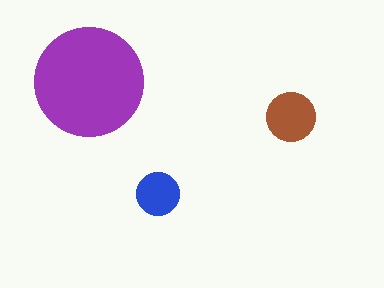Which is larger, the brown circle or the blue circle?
The brown one.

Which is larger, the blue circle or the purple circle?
The purple one.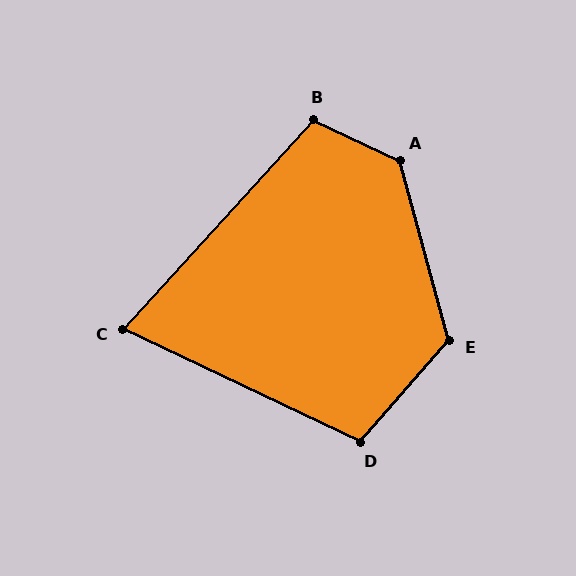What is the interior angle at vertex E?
Approximately 123 degrees (obtuse).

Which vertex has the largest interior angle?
A, at approximately 130 degrees.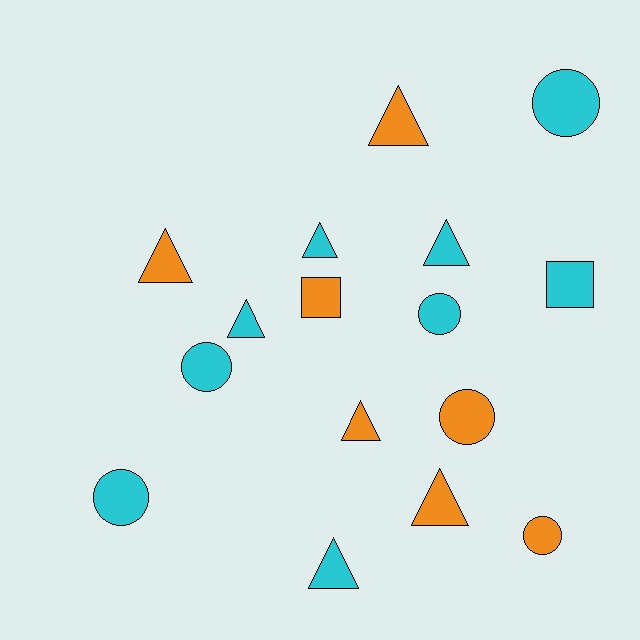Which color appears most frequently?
Cyan, with 9 objects.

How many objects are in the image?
There are 16 objects.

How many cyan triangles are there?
There are 4 cyan triangles.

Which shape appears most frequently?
Triangle, with 8 objects.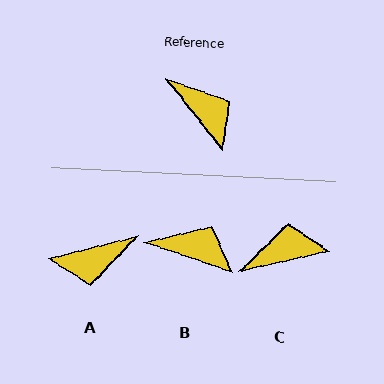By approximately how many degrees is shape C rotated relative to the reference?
Approximately 64 degrees counter-clockwise.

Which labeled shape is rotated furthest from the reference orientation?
A, about 114 degrees away.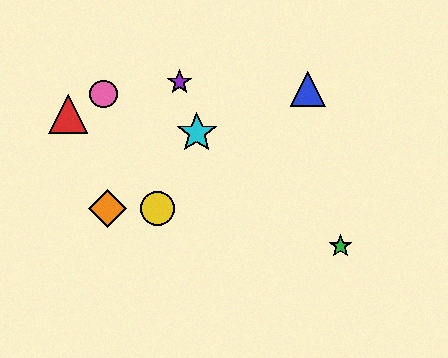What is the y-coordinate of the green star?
The green star is at y≈246.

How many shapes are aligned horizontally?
2 shapes (the yellow circle, the orange diamond) are aligned horizontally.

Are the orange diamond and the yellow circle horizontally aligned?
Yes, both are at y≈208.